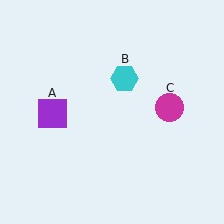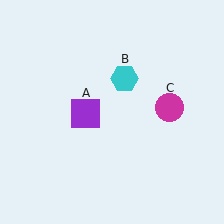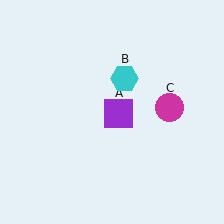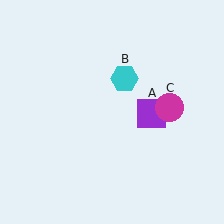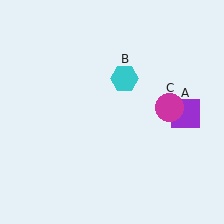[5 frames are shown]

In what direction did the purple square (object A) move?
The purple square (object A) moved right.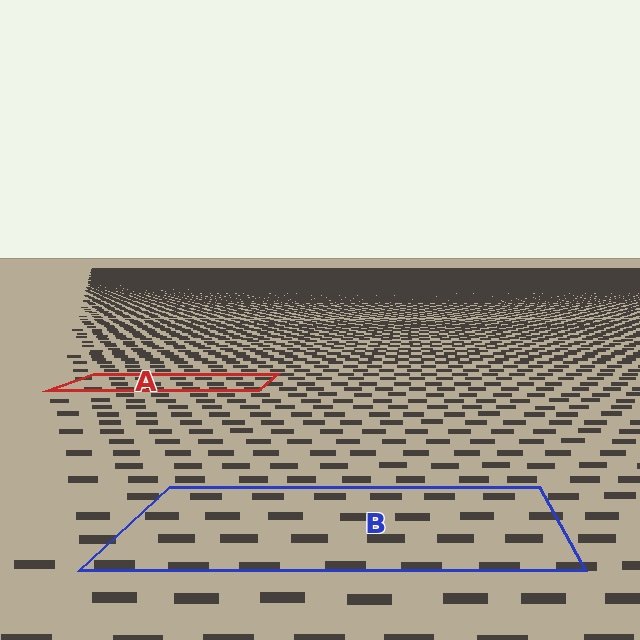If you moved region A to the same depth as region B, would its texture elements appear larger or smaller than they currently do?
They would appear larger. At a closer depth, the same texture elements are projected at a bigger on-screen size.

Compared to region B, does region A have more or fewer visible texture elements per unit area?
Region A has more texture elements per unit area — they are packed more densely because it is farther away.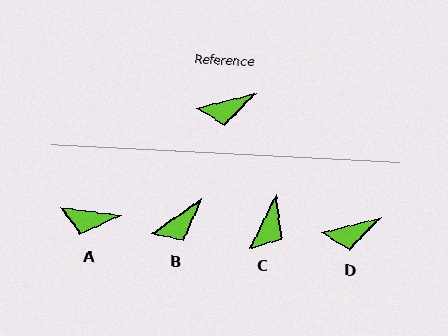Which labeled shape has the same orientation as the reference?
D.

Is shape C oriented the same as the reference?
No, it is off by about 51 degrees.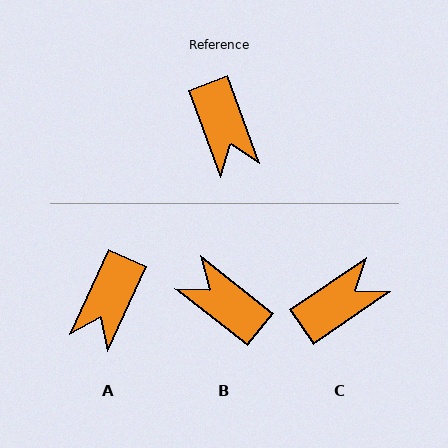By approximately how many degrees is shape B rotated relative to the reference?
Approximately 149 degrees clockwise.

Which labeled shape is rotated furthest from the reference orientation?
B, about 149 degrees away.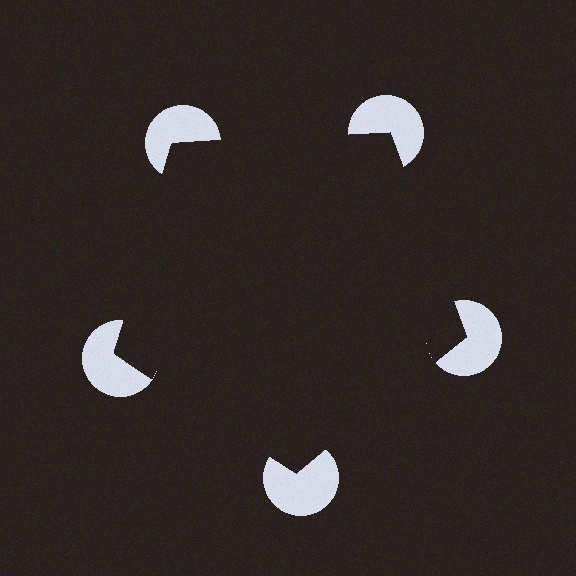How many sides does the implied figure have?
5 sides.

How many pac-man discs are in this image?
There are 5 — one at each vertex of the illusory pentagon.